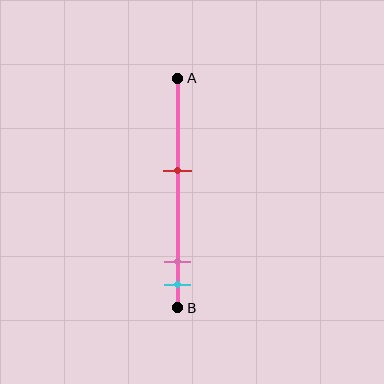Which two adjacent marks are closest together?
The pink and cyan marks are the closest adjacent pair.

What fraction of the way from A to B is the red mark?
The red mark is approximately 40% (0.4) of the way from A to B.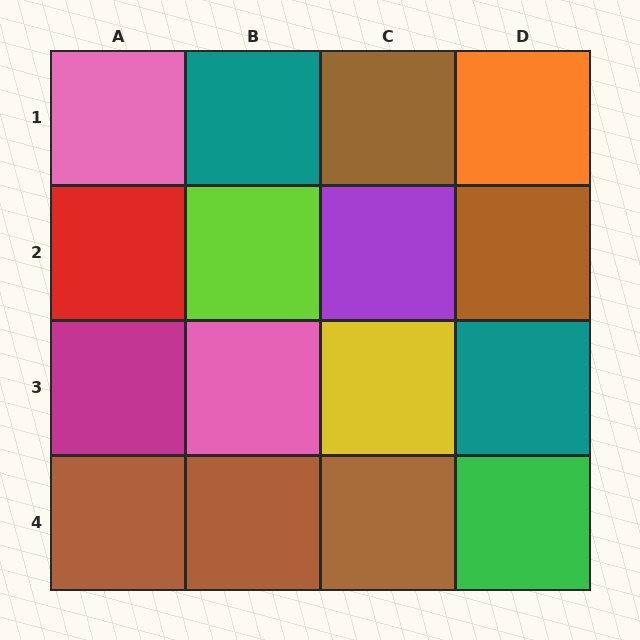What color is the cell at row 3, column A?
Magenta.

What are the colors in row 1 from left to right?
Pink, teal, brown, orange.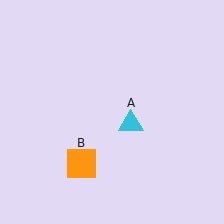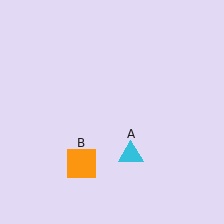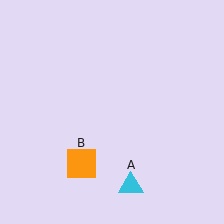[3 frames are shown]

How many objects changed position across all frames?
1 object changed position: cyan triangle (object A).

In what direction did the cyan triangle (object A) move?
The cyan triangle (object A) moved down.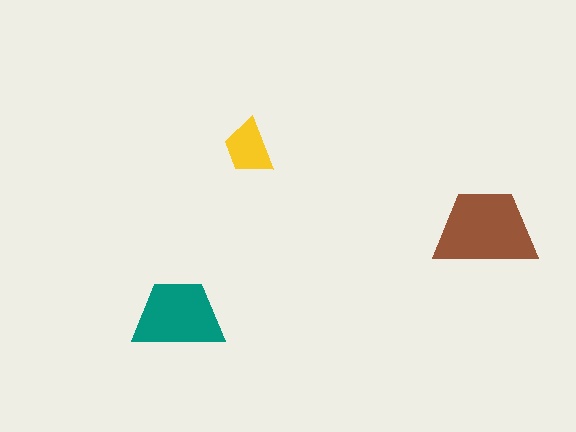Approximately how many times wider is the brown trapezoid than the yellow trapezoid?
About 2 times wider.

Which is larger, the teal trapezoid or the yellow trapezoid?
The teal one.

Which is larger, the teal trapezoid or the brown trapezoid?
The brown one.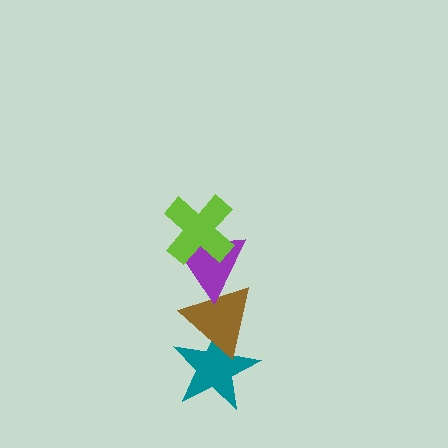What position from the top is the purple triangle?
The purple triangle is 2nd from the top.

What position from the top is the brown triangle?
The brown triangle is 3rd from the top.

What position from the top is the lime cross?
The lime cross is 1st from the top.